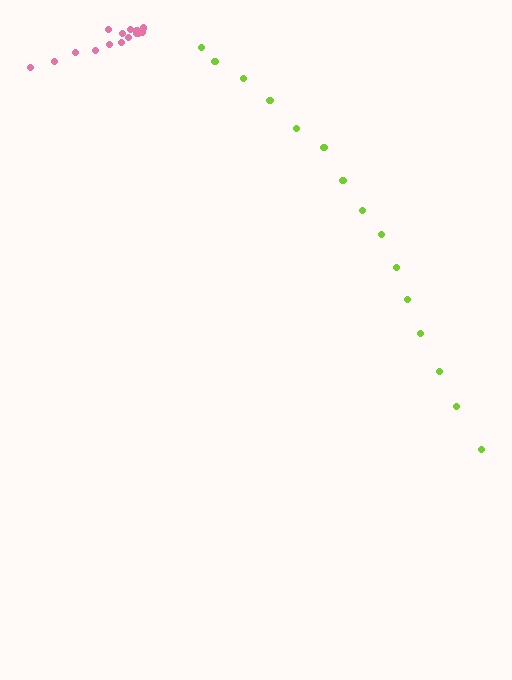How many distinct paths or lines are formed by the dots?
There are 2 distinct paths.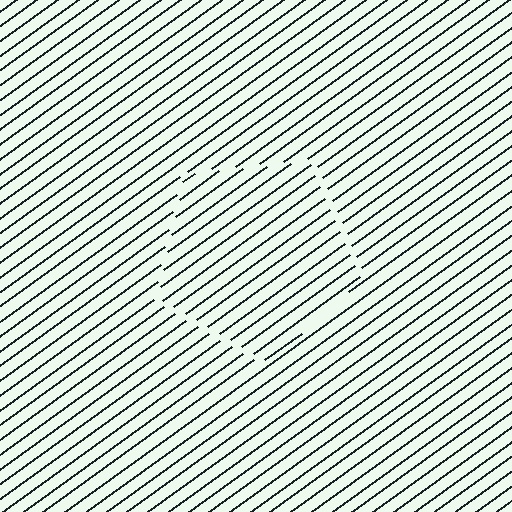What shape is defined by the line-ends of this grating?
An illusory pentagon. The interior of the shape contains the same grating, shifted by half a period — the contour is defined by the phase discontinuity where line-ends from the inner and outer gratings abut.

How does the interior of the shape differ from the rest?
The interior of the shape contains the same grating, shifted by half a period — the contour is defined by the phase discontinuity where line-ends from the inner and outer gratings abut.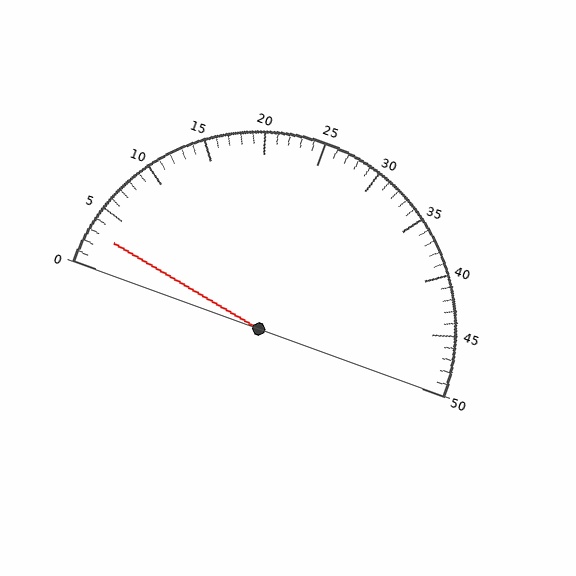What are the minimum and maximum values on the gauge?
The gauge ranges from 0 to 50.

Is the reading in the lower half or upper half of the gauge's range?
The reading is in the lower half of the range (0 to 50).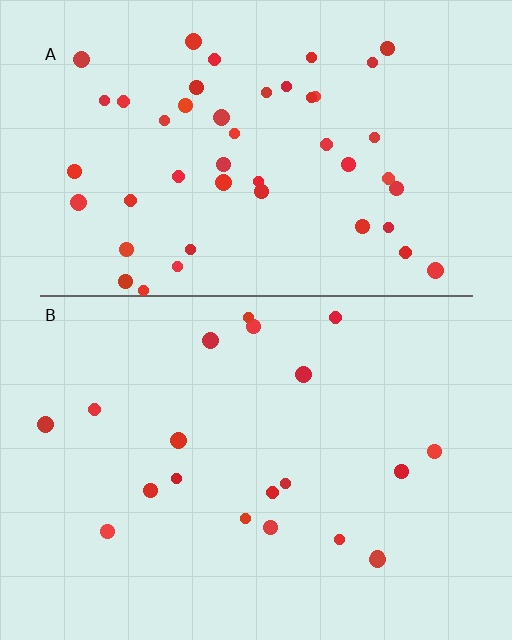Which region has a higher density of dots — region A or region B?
A (the top).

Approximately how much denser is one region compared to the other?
Approximately 2.3× — region A over region B.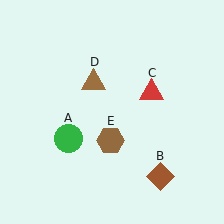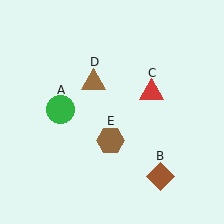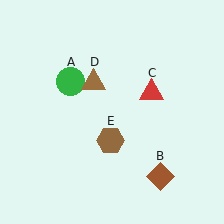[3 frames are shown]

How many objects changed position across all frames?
1 object changed position: green circle (object A).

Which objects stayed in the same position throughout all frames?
Brown diamond (object B) and red triangle (object C) and brown triangle (object D) and brown hexagon (object E) remained stationary.